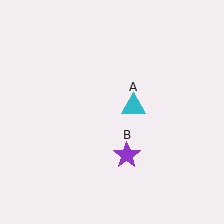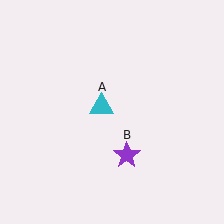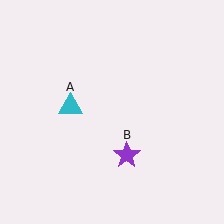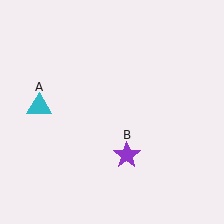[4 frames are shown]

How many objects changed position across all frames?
1 object changed position: cyan triangle (object A).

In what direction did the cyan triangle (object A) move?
The cyan triangle (object A) moved left.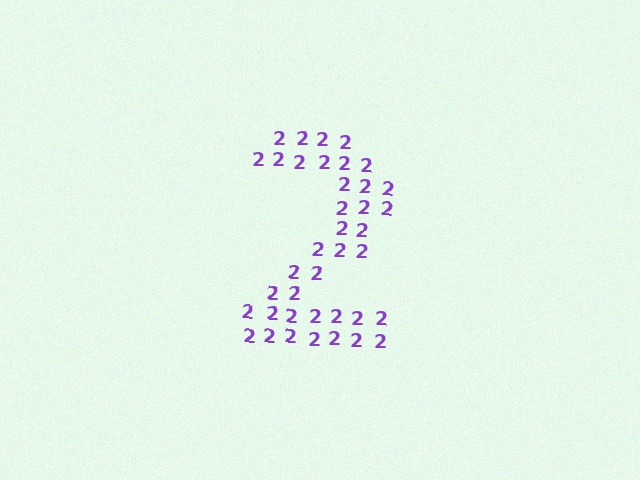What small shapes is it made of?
It is made of small digit 2's.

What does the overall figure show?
The overall figure shows the digit 2.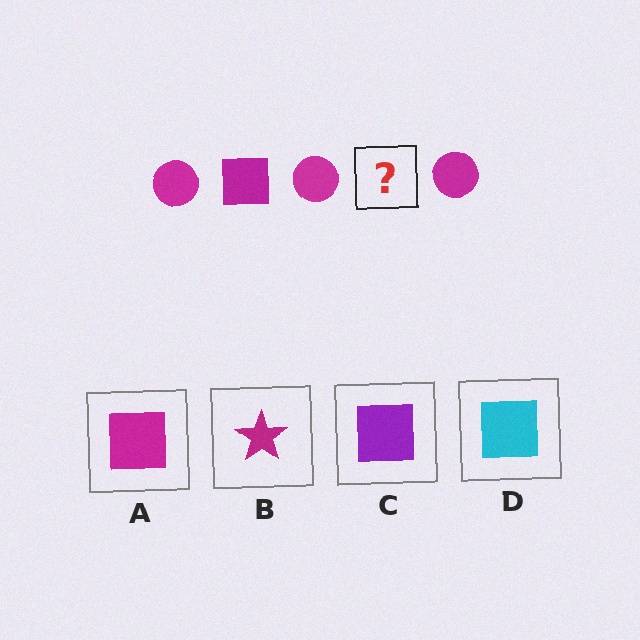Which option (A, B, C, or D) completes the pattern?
A.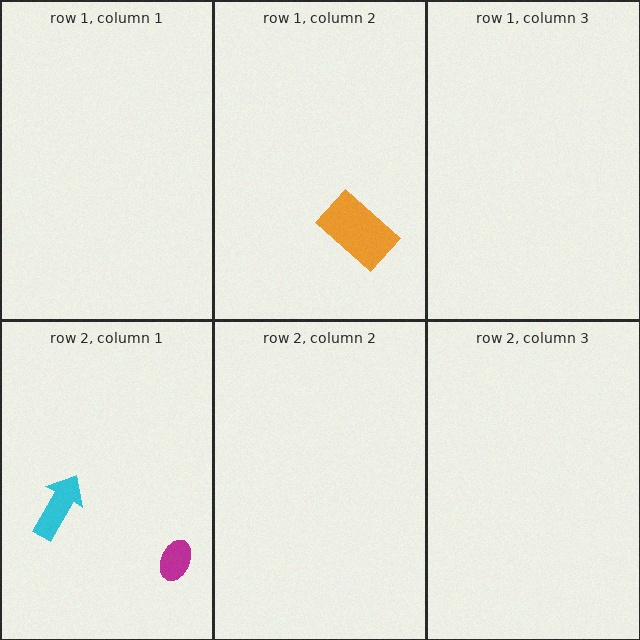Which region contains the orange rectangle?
The row 1, column 2 region.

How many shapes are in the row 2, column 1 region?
2.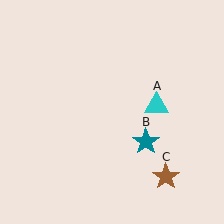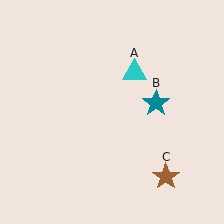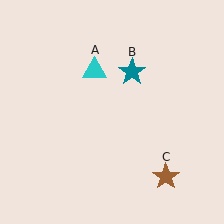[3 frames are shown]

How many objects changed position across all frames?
2 objects changed position: cyan triangle (object A), teal star (object B).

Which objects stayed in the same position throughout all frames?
Brown star (object C) remained stationary.